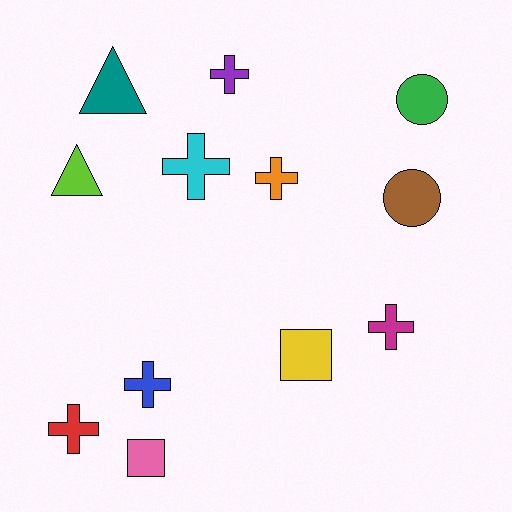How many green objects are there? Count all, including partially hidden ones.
There is 1 green object.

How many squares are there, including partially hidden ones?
There are 2 squares.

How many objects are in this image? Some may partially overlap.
There are 12 objects.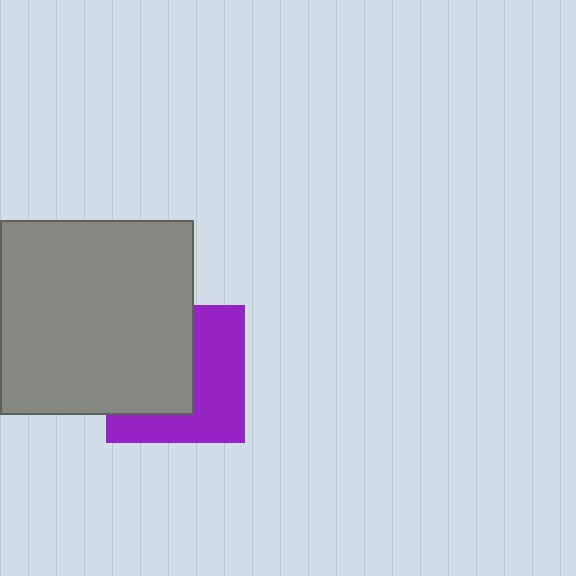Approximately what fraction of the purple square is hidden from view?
Roughly 50% of the purple square is hidden behind the gray square.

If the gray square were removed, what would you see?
You would see the complete purple square.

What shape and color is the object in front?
The object in front is a gray square.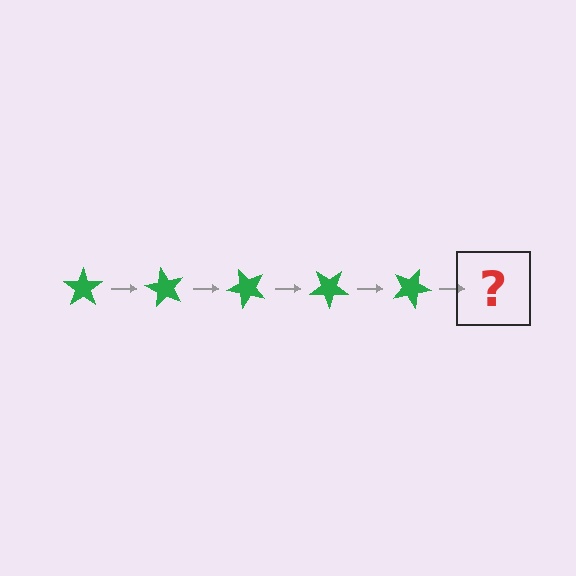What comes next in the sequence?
The next element should be a green star rotated 300 degrees.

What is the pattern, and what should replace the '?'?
The pattern is that the star rotates 60 degrees each step. The '?' should be a green star rotated 300 degrees.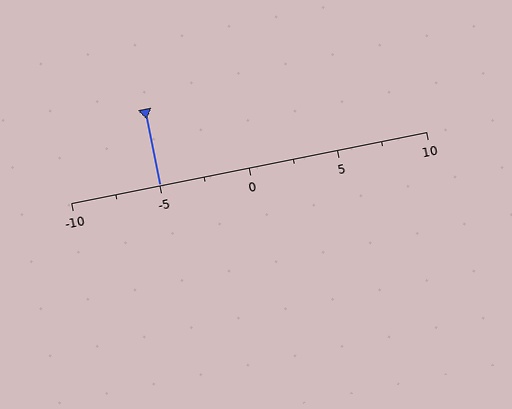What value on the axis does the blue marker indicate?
The marker indicates approximately -5.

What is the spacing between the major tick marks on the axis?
The major ticks are spaced 5 apart.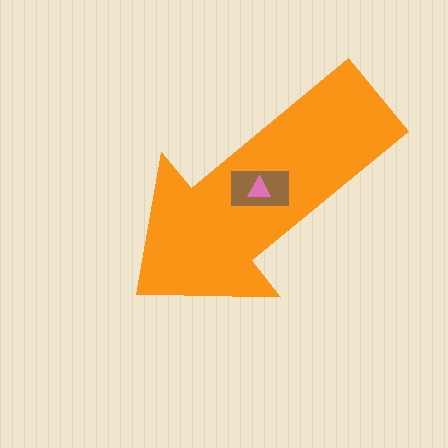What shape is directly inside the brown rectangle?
The pink triangle.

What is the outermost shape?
The orange arrow.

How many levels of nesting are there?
3.